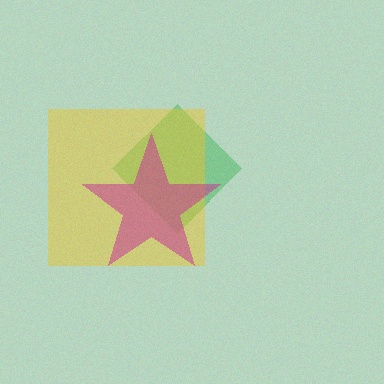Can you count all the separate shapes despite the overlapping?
Yes, there are 3 separate shapes.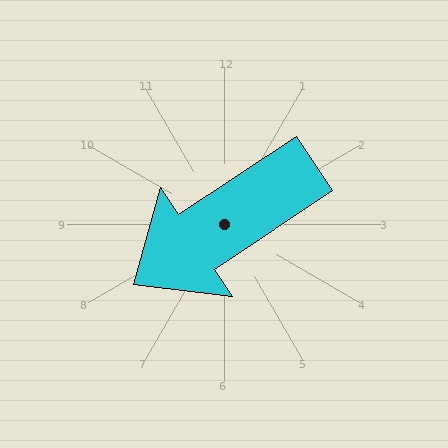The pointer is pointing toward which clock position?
Roughly 8 o'clock.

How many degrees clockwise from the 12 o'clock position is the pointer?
Approximately 236 degrees.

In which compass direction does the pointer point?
Southwest.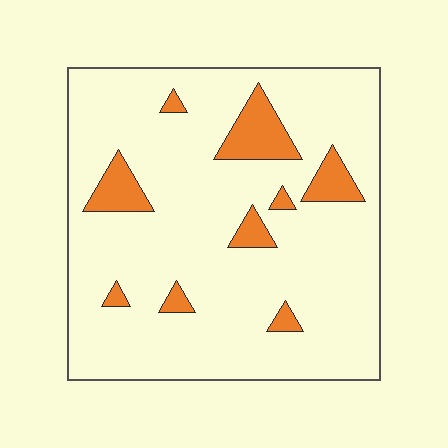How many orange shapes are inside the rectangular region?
9.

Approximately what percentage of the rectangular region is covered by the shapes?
Approximately 10%.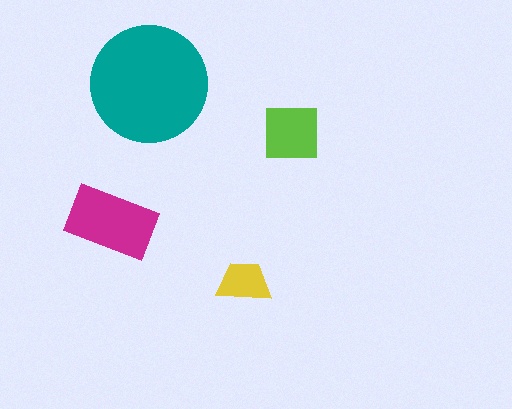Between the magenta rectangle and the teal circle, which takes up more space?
The teal circle.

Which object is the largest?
The teal circle.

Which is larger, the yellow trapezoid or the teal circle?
The teal circle.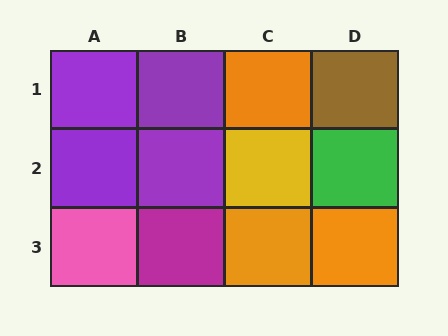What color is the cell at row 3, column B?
Magenta.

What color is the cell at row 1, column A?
Purple.